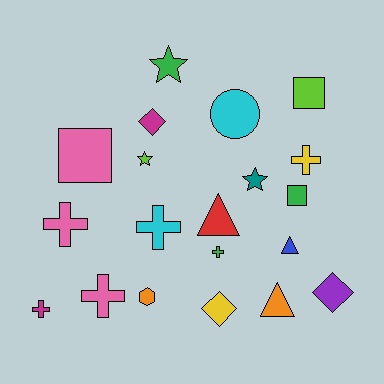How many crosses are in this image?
There are 6 crosses.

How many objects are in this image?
There are 20 objects.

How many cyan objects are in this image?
There are 2 cyan objects.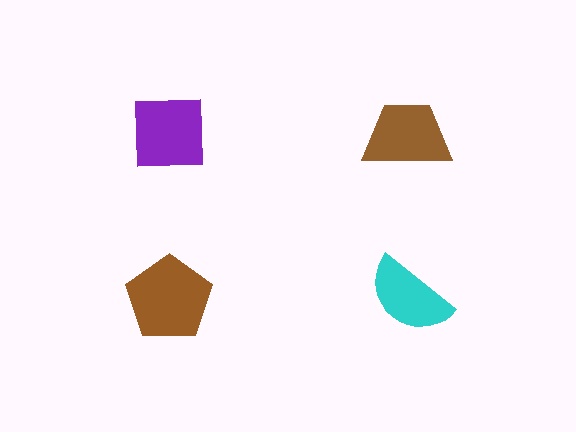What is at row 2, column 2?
A cyan semicircle.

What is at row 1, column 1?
A purple square.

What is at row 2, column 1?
A brown pentagon.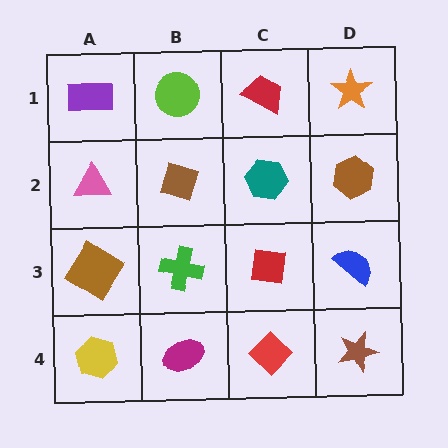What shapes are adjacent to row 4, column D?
A blue semicircle (row 3, column D), a red diamond (row 4, column C).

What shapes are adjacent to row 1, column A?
A pink triangle (row 2, column A), a lime circle (row 1, column B).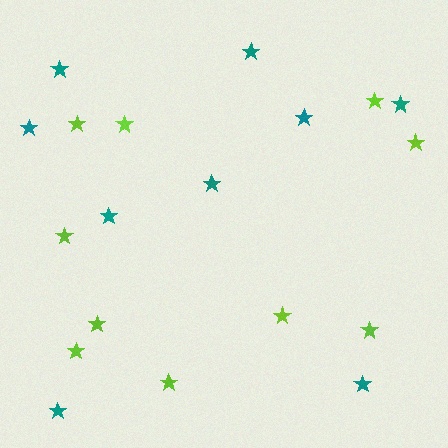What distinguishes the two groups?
There are 2 groups: one group of lime stars (10) and one group of teal stars (9).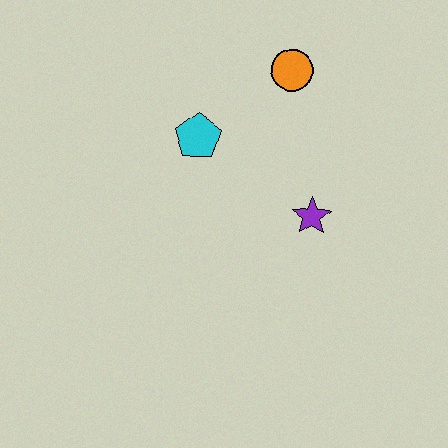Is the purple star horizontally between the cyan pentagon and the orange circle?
No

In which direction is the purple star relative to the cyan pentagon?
The purple star is to the right of the cyan pentagon.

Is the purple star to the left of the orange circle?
No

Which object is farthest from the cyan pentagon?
The purple star is farthest from the cyan pentagon.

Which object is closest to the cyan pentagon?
The orange circle is closest to the cyan pentagon.